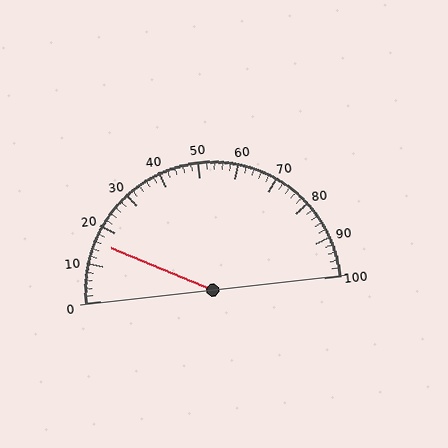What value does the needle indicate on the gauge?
The needle indicates approximately 16.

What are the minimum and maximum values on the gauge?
The gauge ranges from 0 to 100.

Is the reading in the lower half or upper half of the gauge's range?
The reading is in the lower half of the range (0 to 100).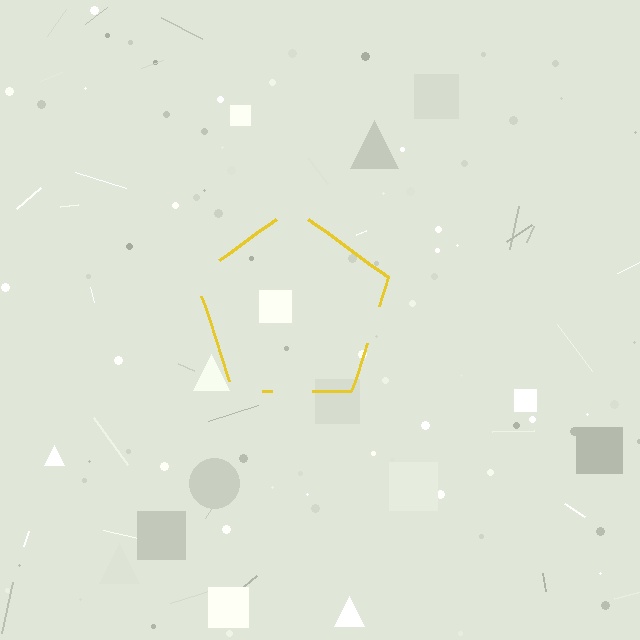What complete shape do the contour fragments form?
The contour fragments form a pentagon.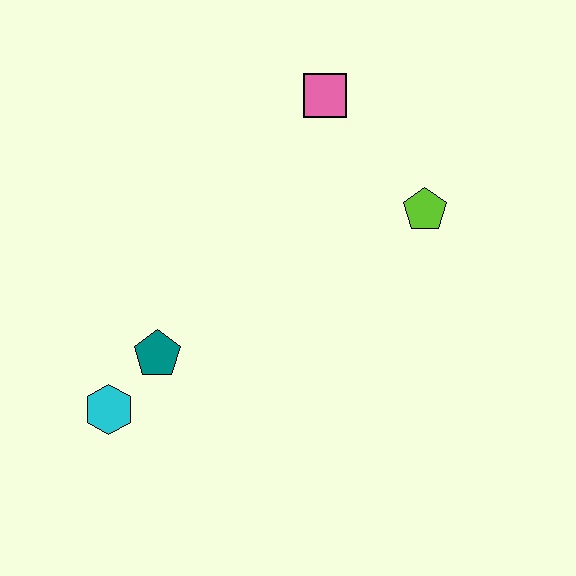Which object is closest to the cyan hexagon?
The teal pentagon is closest to the cyan hexagon.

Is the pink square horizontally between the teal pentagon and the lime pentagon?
Yes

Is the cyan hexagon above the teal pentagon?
No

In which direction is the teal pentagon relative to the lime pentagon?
The teal pentagon is to the left of the lime pentagon.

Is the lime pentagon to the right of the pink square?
Yes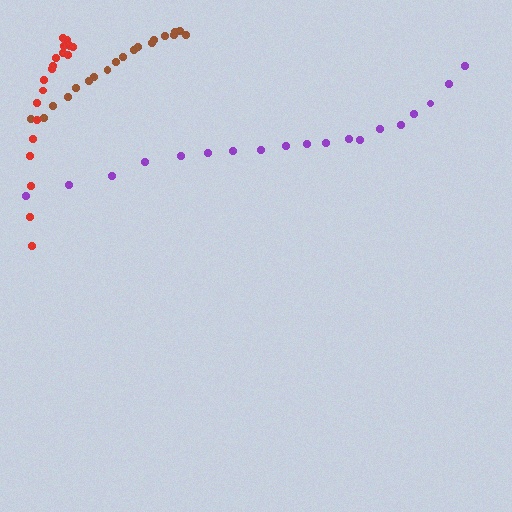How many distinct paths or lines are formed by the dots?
There are 3 distinct paths.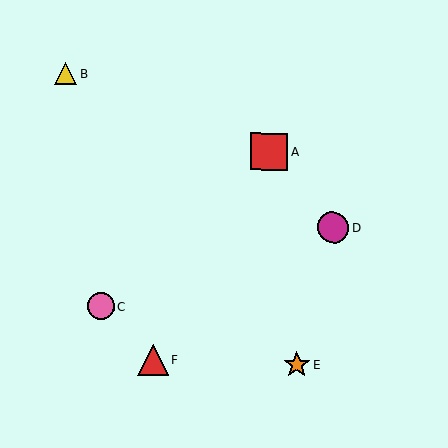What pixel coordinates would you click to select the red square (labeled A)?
Click at (269, 151) to select the red square A.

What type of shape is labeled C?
Shape C is a pink circle.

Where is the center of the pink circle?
The center of the pink circle is at (101, 306).